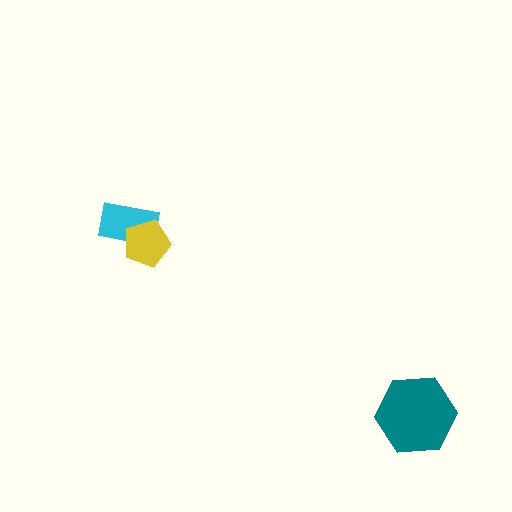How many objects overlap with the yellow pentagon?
1 object overlaps with the yellow pentagon.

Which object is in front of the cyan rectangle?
The yellow pentagon is in front of the cyan rectangle.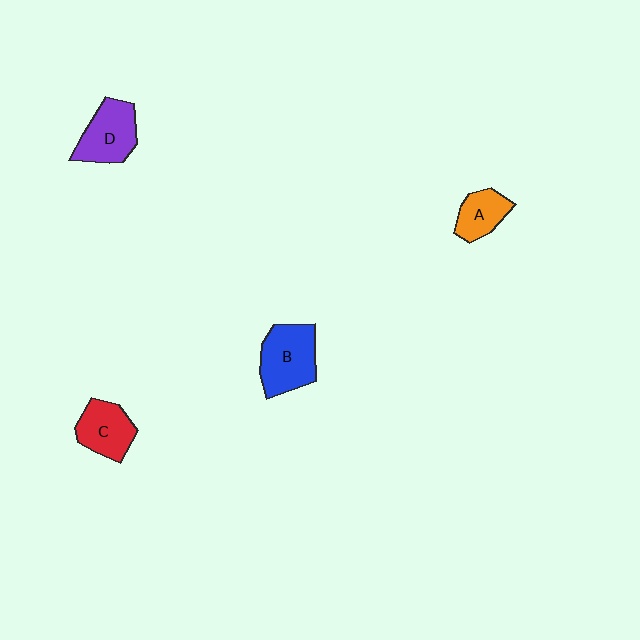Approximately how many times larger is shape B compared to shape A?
Approximately 1.7 times.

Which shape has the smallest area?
Shape A (orange).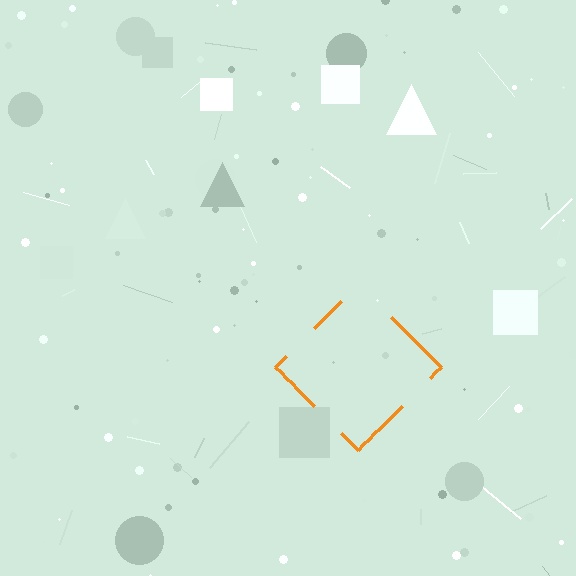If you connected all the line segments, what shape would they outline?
They would outline a diamond.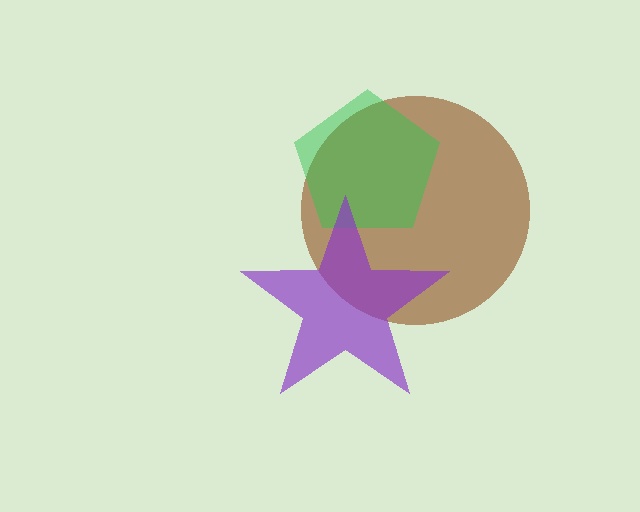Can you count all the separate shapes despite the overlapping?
Yes, there are 3 separate shapes.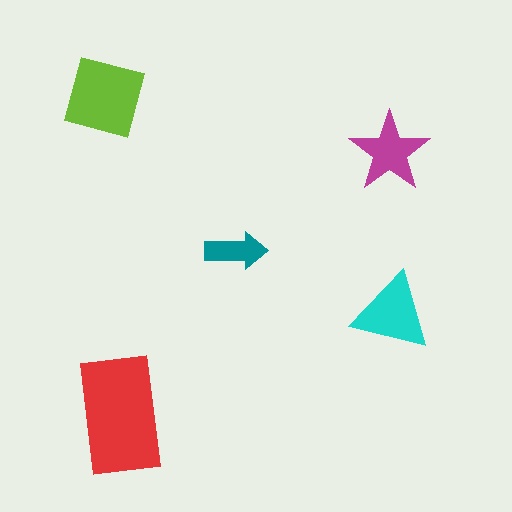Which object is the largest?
The red rectangle.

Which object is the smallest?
The teal arrow.